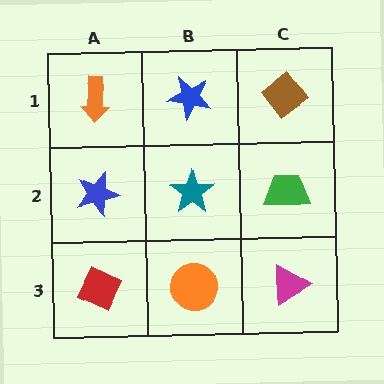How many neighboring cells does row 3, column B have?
3.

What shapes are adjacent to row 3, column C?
A green trapezoid (row 2, column C), an orange circle (row 3, column B).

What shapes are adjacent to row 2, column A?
An orange arrow (row 1, column A), a red diamond (row 3, column A), a teal star (row 2, column B).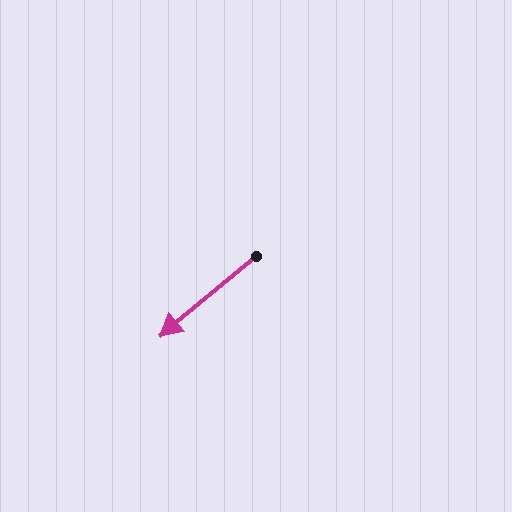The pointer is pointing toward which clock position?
Roughly 8 o'clock.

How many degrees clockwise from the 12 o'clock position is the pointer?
Approximately 230 degrees.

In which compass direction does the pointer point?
Southwest.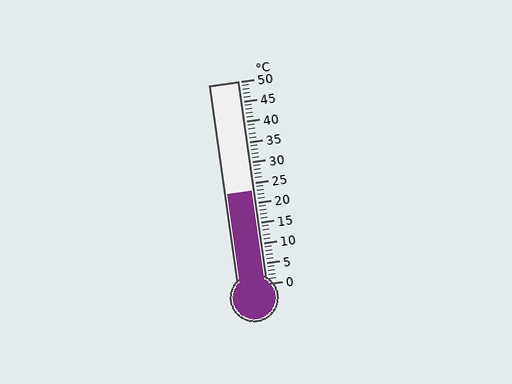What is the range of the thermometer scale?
The thermometer scale ranges from 0°C to 50°C.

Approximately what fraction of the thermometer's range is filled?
The thermometer is filled to approximately 45% of its range.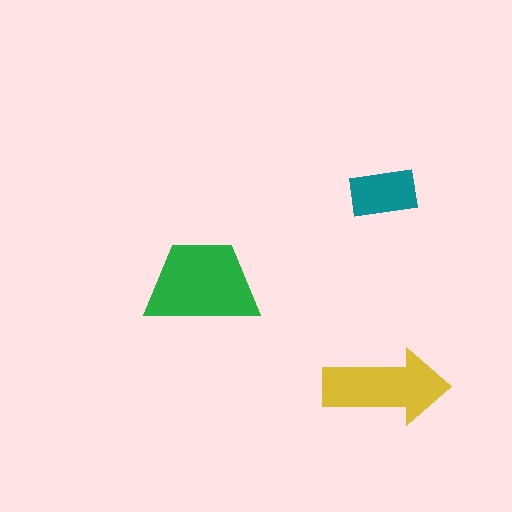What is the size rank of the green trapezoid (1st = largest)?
1st.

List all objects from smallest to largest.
The teal rectangle, the yellow arrow, the green trapezoid.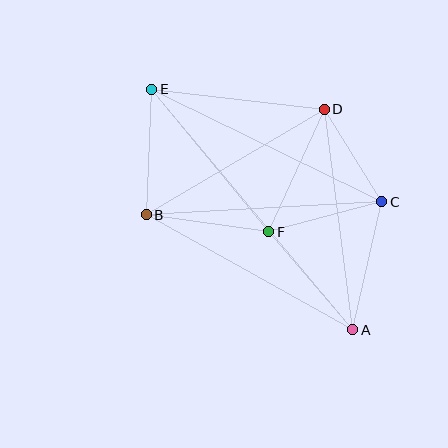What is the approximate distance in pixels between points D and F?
The distance between D and F is approximately 135 pixels.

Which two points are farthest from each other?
Points A and E are farthest from each other.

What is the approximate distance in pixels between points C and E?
The distance between C and E is approximately 256 pixels.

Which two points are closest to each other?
Points C and D are closest to each other.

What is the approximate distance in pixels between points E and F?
The distance between E and F is approximately 184 pixels.